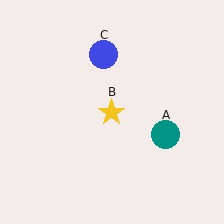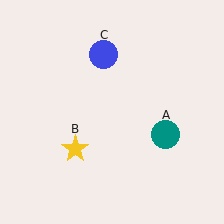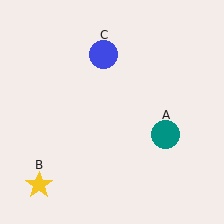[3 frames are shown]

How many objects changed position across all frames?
1 object changed position: yellow star (object B).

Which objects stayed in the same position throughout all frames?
Teal circle (object A) and blue circle (object C) remained stationary.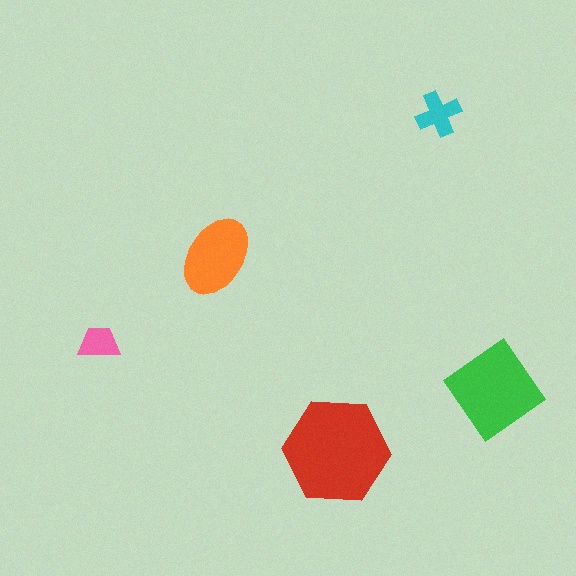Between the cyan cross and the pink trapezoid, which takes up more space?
The cyan cross.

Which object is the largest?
The red hexagon.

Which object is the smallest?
The pink trapezoid.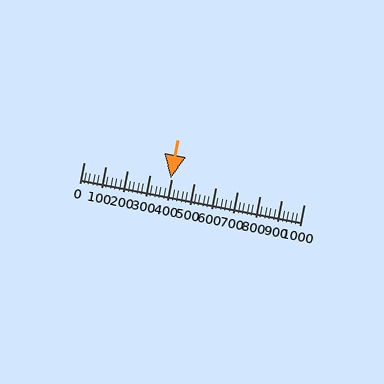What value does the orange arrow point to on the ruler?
The orange arrow points to approximately 396.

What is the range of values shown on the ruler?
The ruler shows values from 0 to 1000.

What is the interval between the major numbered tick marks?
The major tick marks are spaced 100 units apart.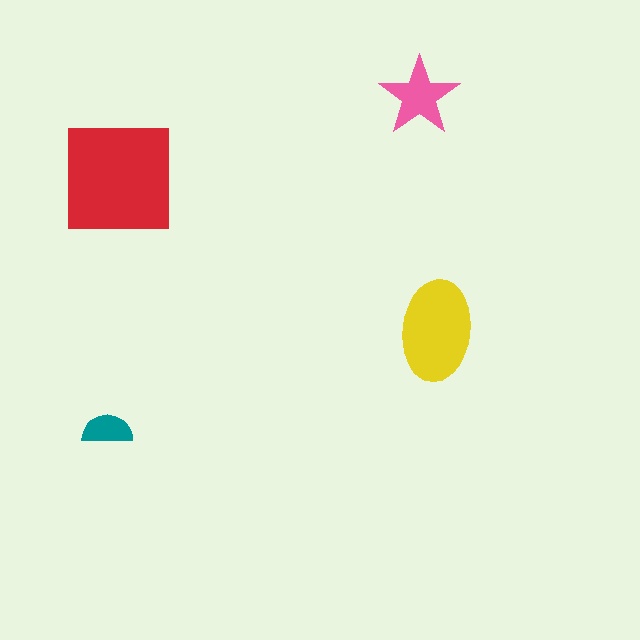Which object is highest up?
The pink star is topmost.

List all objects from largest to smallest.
The red square, the yellow ellipse, the pink star, the teal semicircle.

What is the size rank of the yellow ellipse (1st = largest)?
2nd.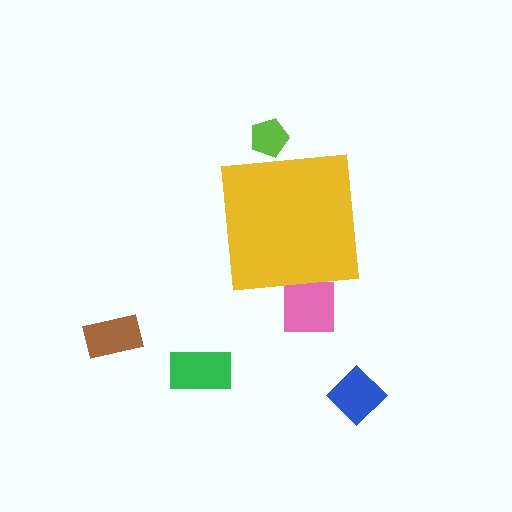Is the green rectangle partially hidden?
No, the green rectangle is fully visible.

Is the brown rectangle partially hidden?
No, the brown rectangle is fully visible.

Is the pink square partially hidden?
Yes, the pink square is partially hidden behind the yellow square.